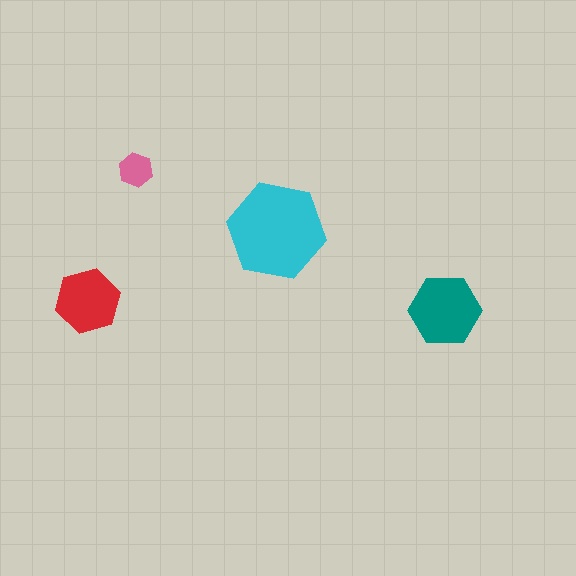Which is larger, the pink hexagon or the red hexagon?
The red one.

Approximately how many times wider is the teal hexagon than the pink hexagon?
About 2 times wider.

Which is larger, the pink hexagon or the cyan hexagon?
The cyan one.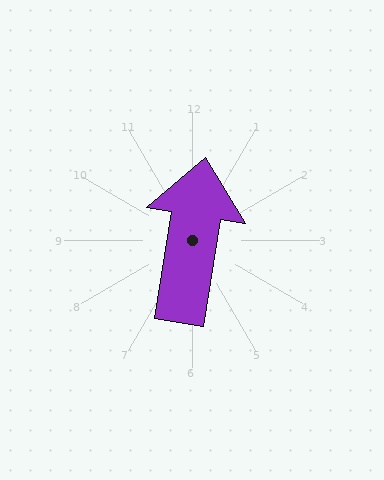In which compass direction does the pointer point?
North.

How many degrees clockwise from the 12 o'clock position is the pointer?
Approximately 9 degrees.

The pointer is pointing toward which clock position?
Roughly 12 o'clock.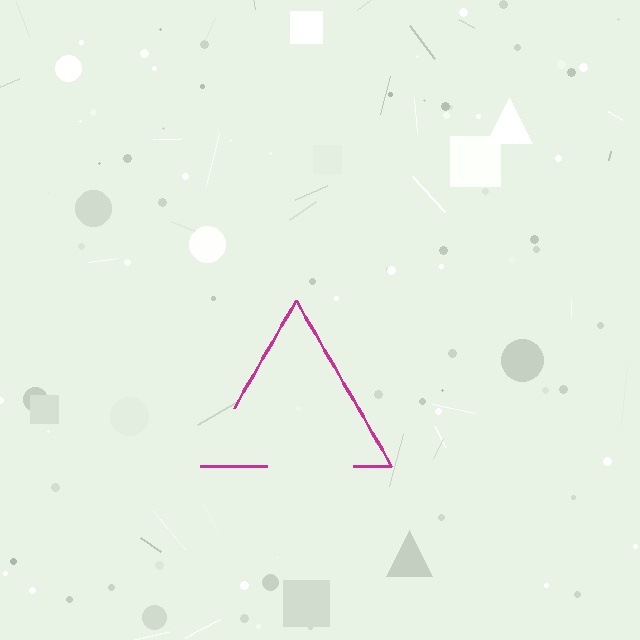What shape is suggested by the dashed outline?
The dashed outline suggests a triangle.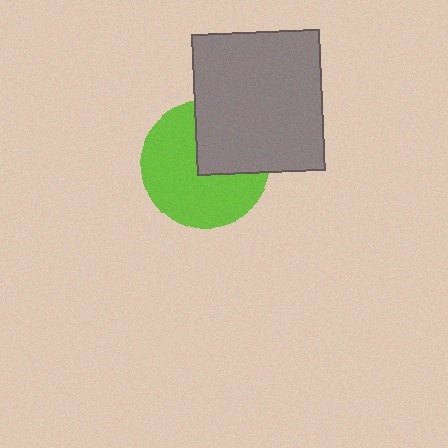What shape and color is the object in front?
The object in front is a gray rectangle.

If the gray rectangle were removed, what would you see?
You would see the complete lime circle.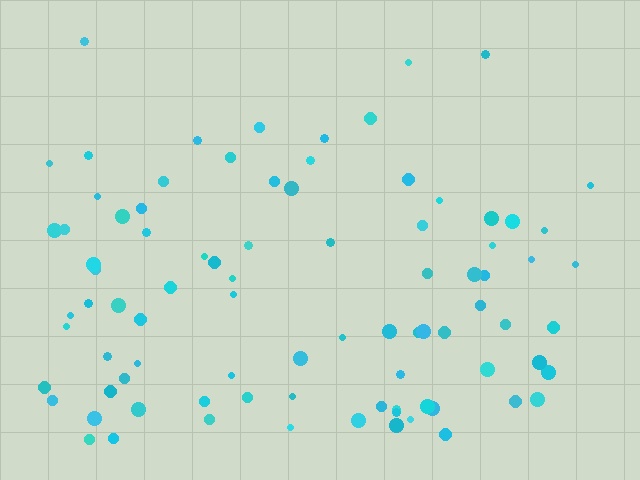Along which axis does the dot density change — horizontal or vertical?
Vertical.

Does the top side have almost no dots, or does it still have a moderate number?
Still a moderate number, just noticeably fewer than the bottom.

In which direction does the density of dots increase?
From top to bottom, with the bottom side densest.